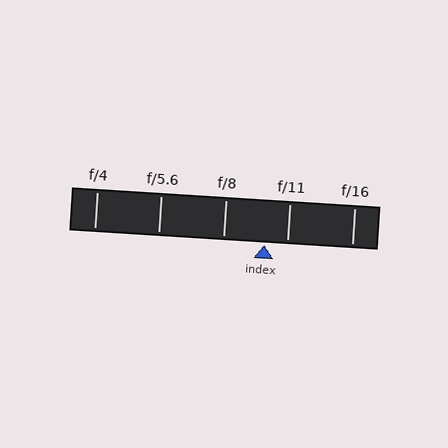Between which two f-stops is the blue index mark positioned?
The index mark is between f/8 and f/11.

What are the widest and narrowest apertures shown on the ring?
The widest aperture shown is f/4 and the narrowest is f/16.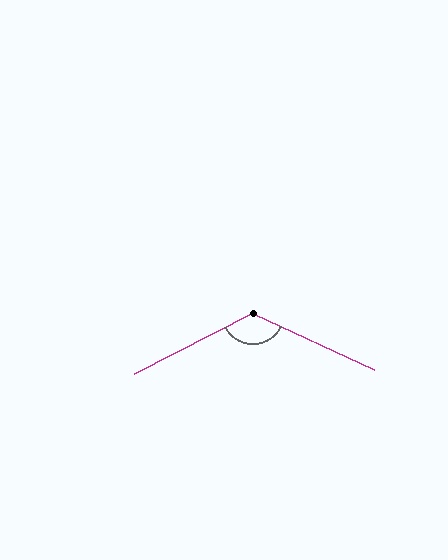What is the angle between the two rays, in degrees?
Approximately 128 degrees.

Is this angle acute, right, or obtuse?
It is obtuse.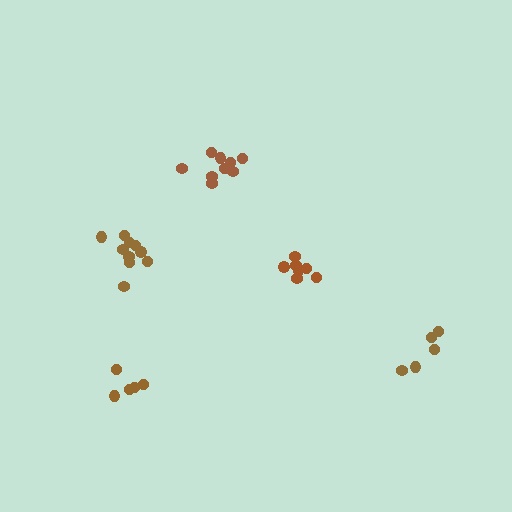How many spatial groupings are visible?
There are 5 spatial groupings.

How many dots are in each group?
Group 1: 7 dots, Group 2: 9 dots, Group 3: 5 dots, Group 4: 5 dots, Group 5: 10 dots (36 total).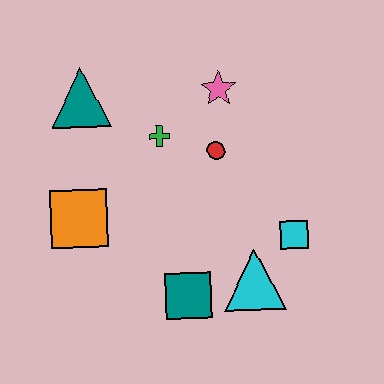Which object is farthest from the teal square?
The teal triangle is farthest from the teal square.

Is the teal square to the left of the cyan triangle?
Yes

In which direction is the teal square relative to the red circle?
The teal square is below the red circle.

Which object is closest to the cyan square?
The cyan triangle is closest to the cyan square.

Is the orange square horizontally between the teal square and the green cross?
No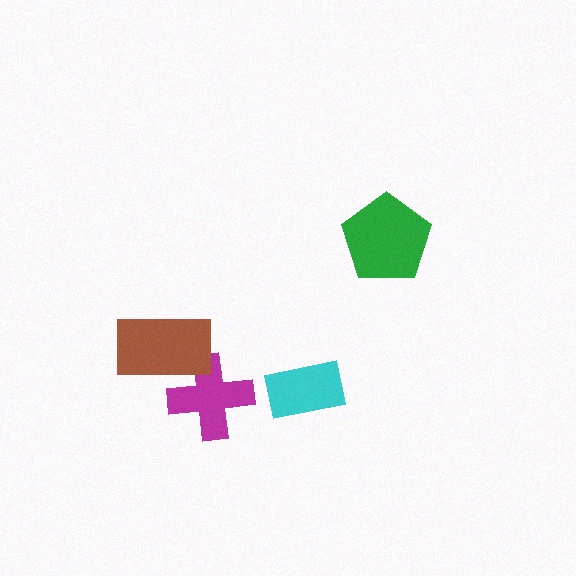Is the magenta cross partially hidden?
Yes, it is partially covered by another shape.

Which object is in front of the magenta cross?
The brown rectangle is in front of the magenta cross.